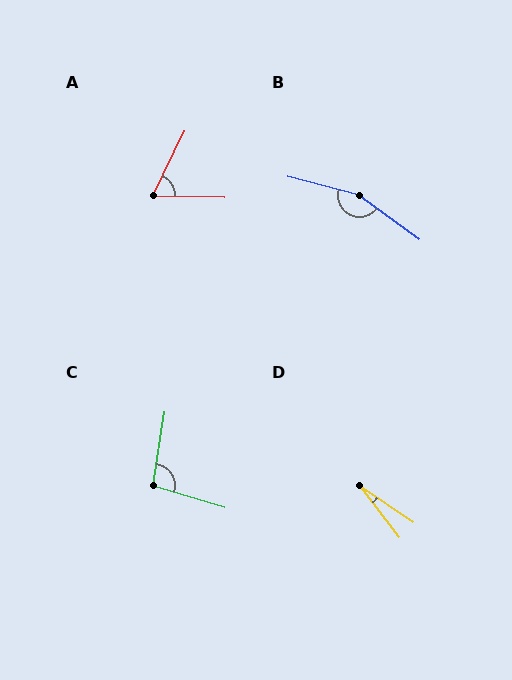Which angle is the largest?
B, at approximately 158 degrees.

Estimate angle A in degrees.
Approximately 65 degrees.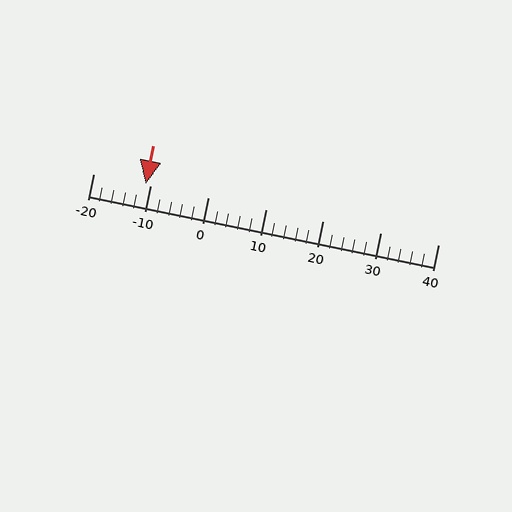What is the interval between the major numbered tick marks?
The major tick marks are spaced 10 units apart.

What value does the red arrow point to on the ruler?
The red arrow points to approximately -11.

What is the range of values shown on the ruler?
The ruler shows values from -20 to 40.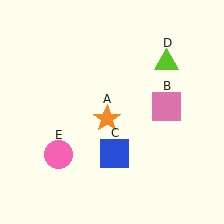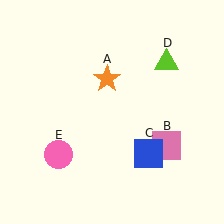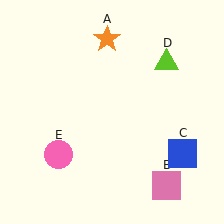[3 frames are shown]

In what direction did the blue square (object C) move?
The blue square (object C) moved right.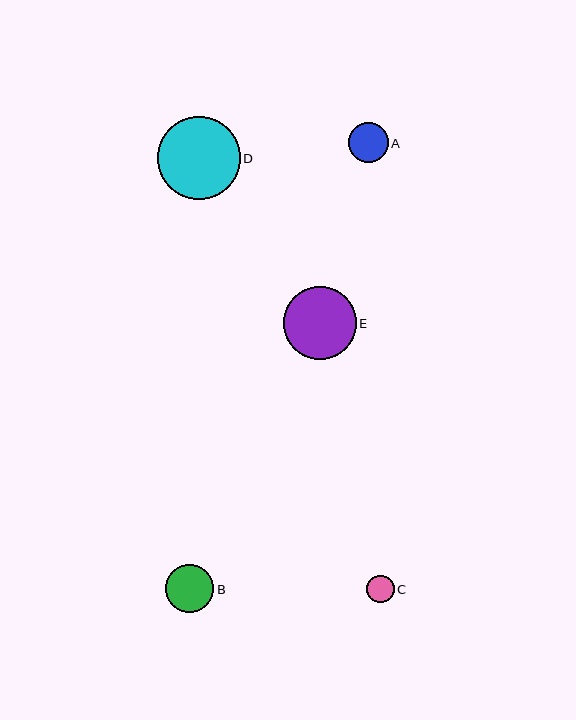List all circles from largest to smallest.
From largest to smallest: D, E, B, A, C.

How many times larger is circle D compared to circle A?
Circle D is approximately 2.1 times the size of circle A.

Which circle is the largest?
Circle D is the largest with a size of approximately 83 pixels.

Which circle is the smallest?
Circle C is the smallest with a size of approximately 28 pixels.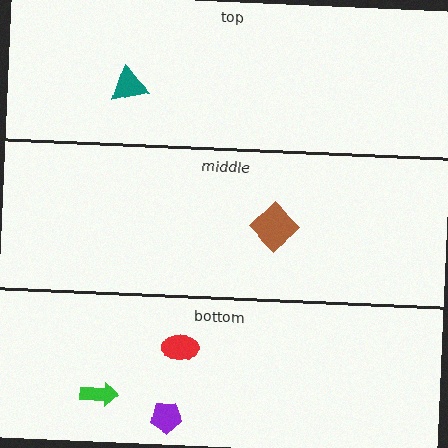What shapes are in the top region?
The teal triangle.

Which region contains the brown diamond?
The middle region.